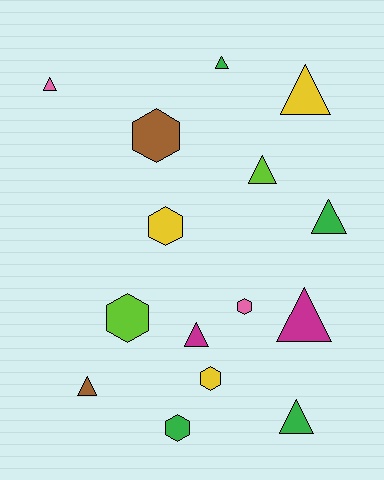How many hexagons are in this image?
There are 6 hexagons.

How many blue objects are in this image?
There are no blue objects.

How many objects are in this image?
There are 15 objects.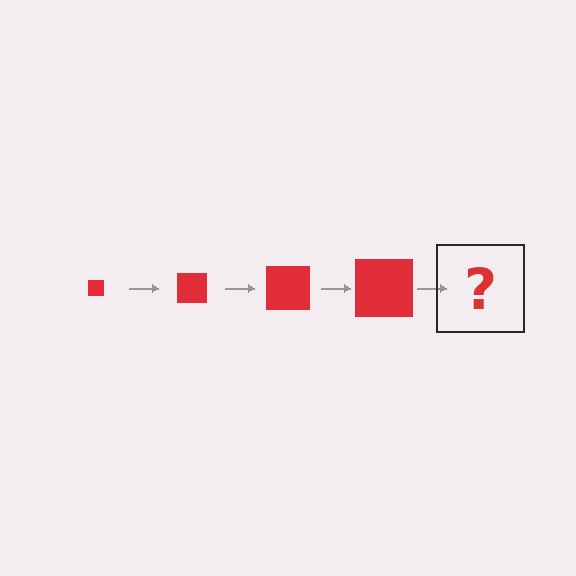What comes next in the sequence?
The next element should be a red square, larger than the previous one.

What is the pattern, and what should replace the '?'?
The pattern is that the square gets progressively larger each step. The '?' should be a red square, larger than the previous one.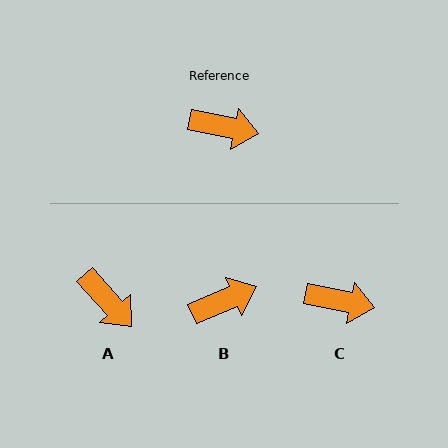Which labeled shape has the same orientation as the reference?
C.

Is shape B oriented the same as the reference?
No, it is off by about 34 degrees.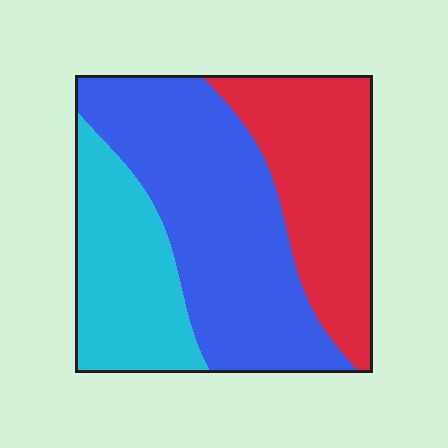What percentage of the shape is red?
Red covers about 30% of the shape.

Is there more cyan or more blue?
Blue.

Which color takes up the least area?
Cyan, at roughly 25%.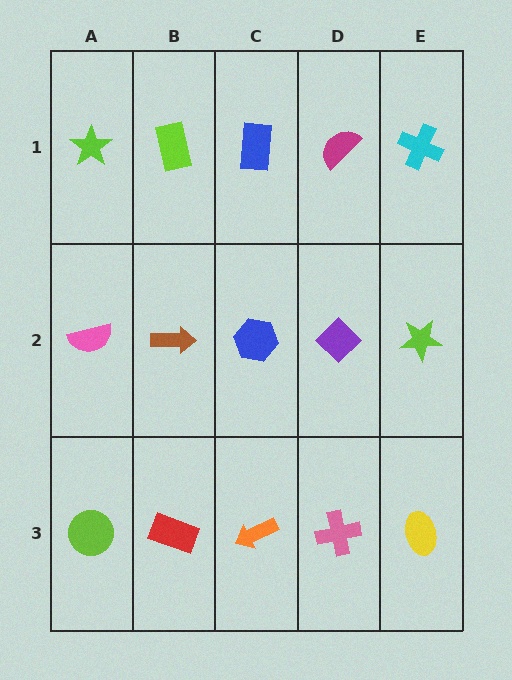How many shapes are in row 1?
5 shapes.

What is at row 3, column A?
A lime circle.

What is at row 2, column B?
A brown arrow.